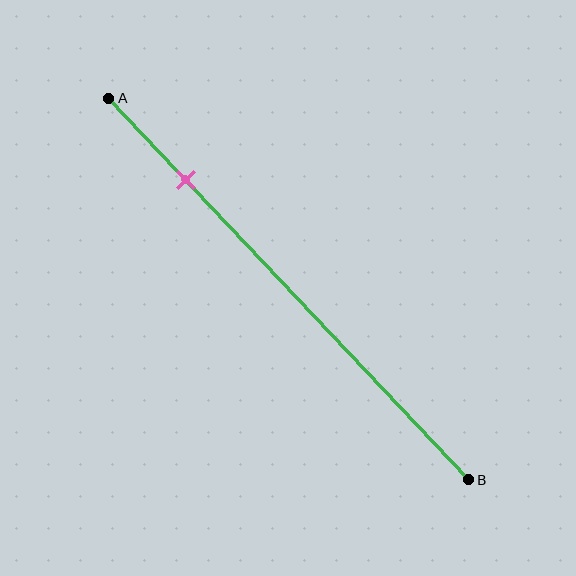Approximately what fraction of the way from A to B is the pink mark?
The pink mark is approximately 20% of the way from A to B.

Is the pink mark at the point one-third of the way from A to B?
No, the mark is at about 20% from A, not at the 33% one-third point.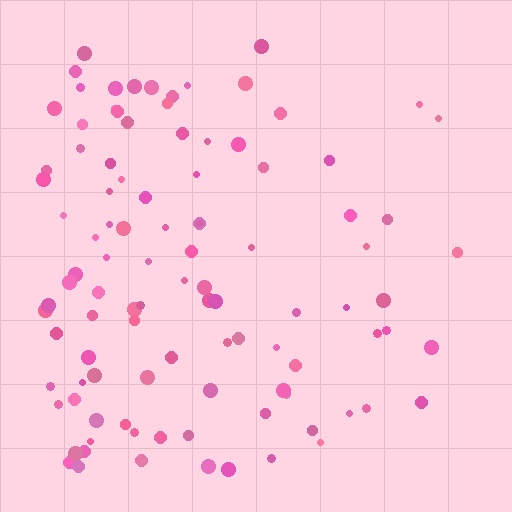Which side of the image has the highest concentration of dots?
The left.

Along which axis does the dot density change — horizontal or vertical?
Horizontal.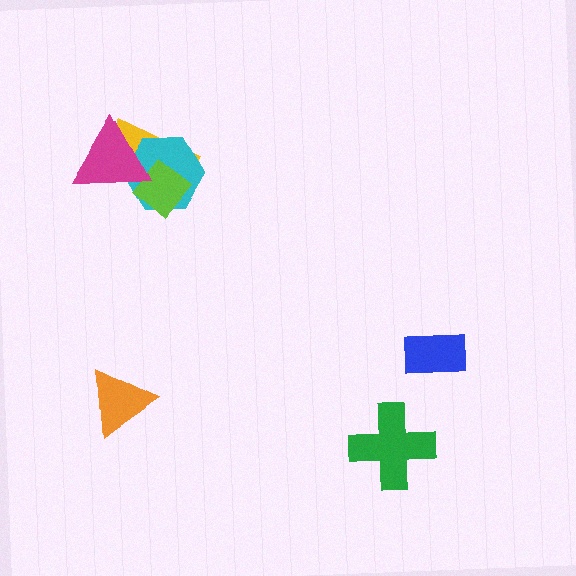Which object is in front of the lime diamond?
The magenta triangle is in front of the lime diamond.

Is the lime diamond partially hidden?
Yes, it is partially covered by another shape.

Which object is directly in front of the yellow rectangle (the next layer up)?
The cyan hexagon is directly in front of the yellow rectangle.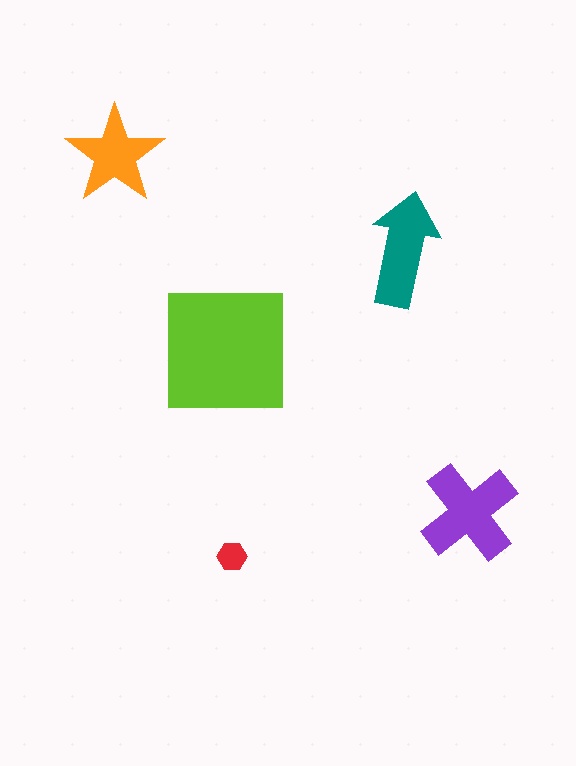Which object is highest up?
The orange star is topmost.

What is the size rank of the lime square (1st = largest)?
1st.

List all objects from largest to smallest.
The lime square, the purple cross, the teal arrow, the orange star, the red hexagon.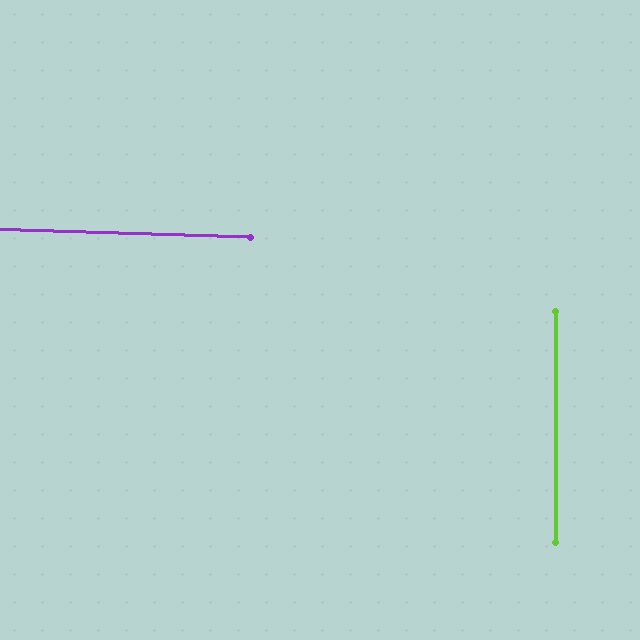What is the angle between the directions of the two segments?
Approximately 88 degrees.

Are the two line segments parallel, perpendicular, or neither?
Perpendicular — they meet at approximately 88°.